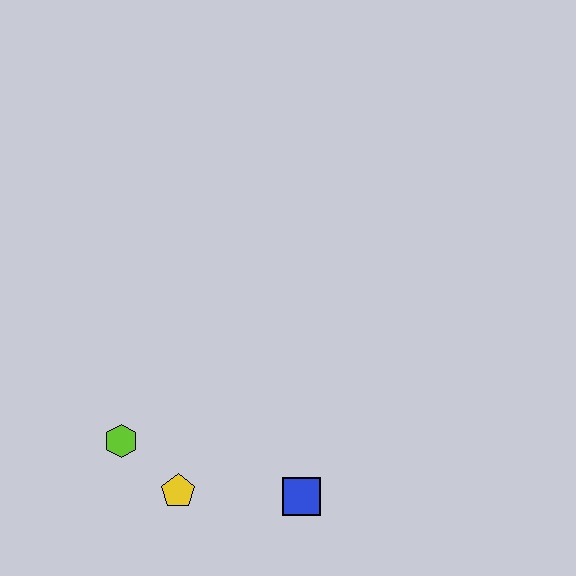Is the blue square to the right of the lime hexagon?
Yes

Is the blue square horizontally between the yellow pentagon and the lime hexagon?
No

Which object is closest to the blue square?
The yellow pentagon is closest to the blue square.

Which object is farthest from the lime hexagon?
The blue square is farthest from the lime hexagon.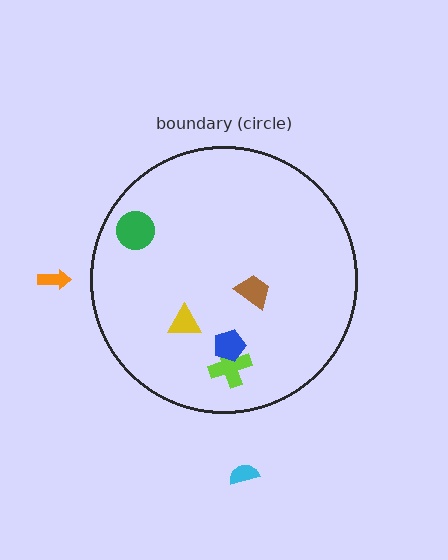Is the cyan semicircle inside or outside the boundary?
Outside.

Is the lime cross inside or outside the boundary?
Inside.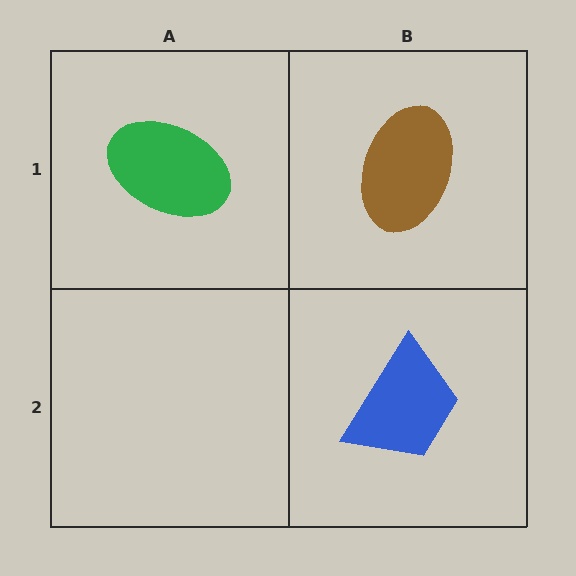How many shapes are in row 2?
1 shape.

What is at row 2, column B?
A blue trapezoid.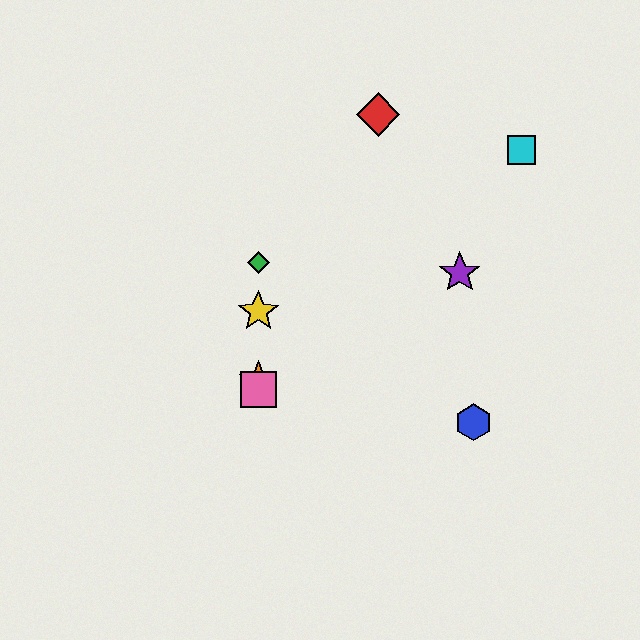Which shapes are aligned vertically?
The green diamond, the yellow star, the orange star, the pink square are aligned vertically.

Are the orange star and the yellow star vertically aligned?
Yes, both are at x≈258.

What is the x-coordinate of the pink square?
The pink square is at x≈258.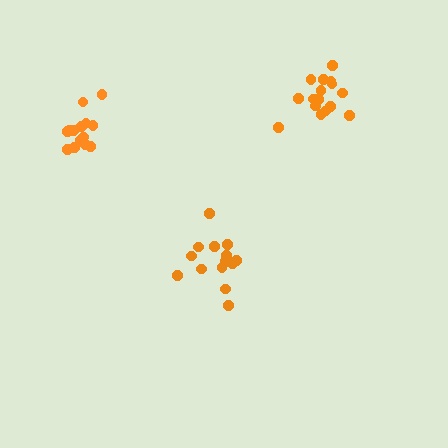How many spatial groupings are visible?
There are 3 spatial groupings.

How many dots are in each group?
Group 1: 14 dots, Group 2: 16 dots, Group 3: 14 dots (44 total).